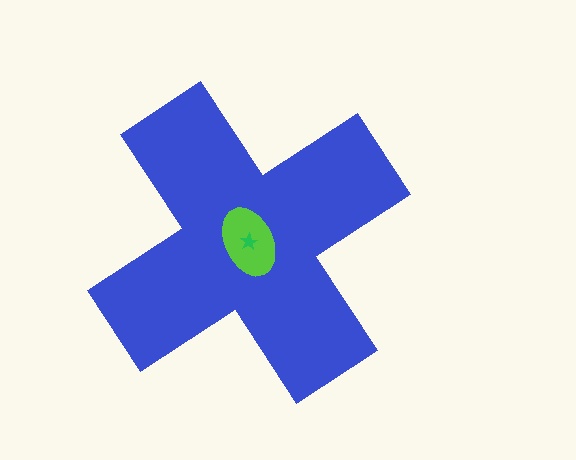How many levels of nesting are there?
3.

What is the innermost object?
The green star.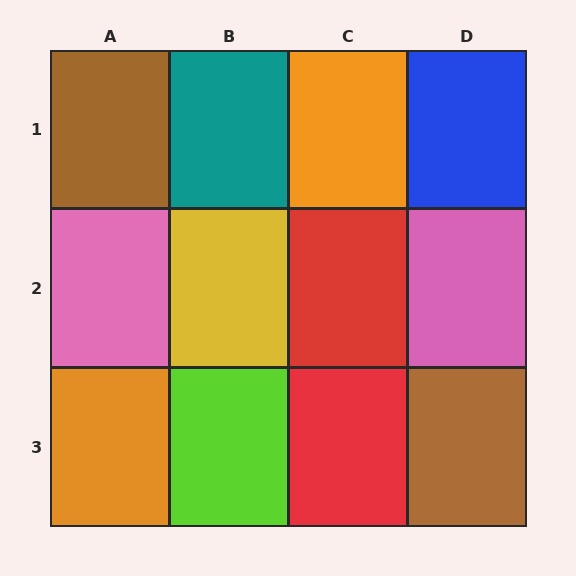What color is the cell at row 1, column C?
Orange.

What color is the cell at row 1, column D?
Blue.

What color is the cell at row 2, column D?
Pink.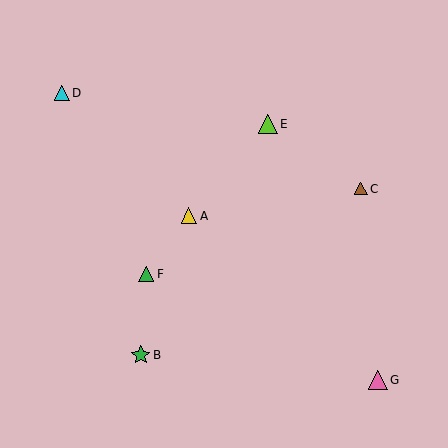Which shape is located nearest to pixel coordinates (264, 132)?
The lime triangle (labeled E) at (268, 124) is nearest to that location.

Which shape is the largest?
The pink triangle (labeled G) is the largest.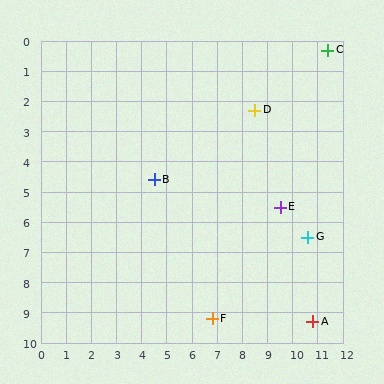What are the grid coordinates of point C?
Point C is at approximately (11.4, 0.3).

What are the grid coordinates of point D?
Point D is at approximately (8.5, 2.3).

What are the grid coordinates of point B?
Point B is at approximately (4.5, 4.6).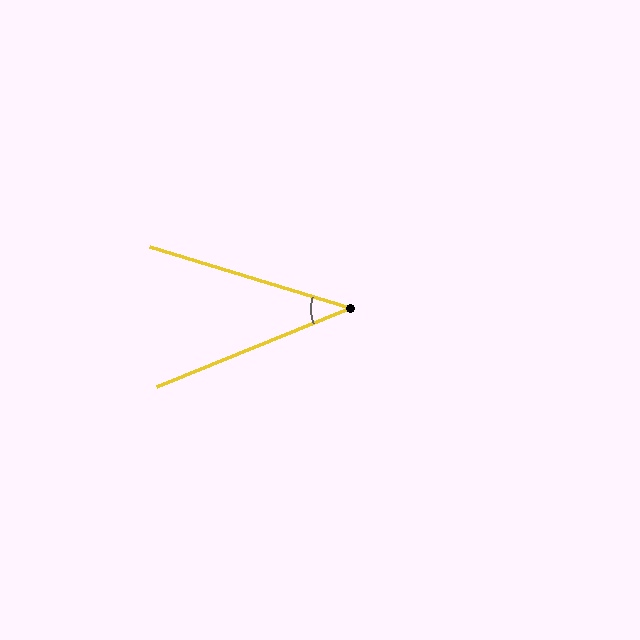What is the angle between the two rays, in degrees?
Approximately 39 degrees.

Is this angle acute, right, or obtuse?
It is acute.